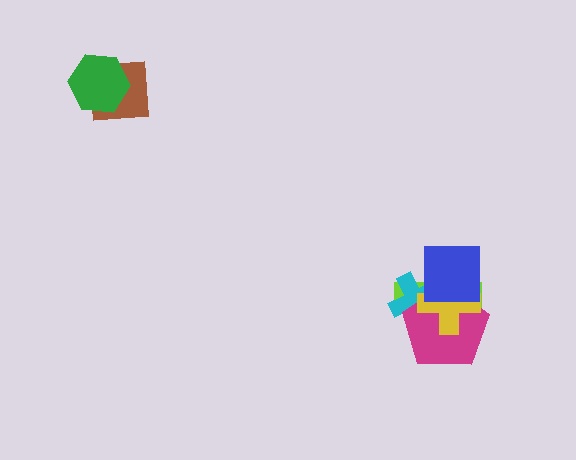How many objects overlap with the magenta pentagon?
4 objects overlap with the magenta pentagon.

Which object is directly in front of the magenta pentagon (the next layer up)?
The yellow cross is directly in front of the magenta pentagon.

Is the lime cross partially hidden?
Yes, it is partially covered by another shape.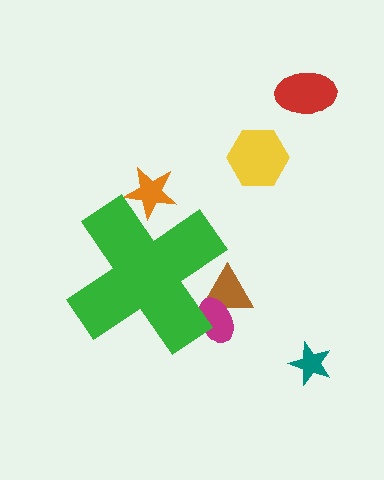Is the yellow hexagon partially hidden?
No, the yellow hexagon is fully visible.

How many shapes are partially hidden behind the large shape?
3 shapes are partially hidden.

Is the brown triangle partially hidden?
Yes, the brown triangle is partially hidden behind the green cross.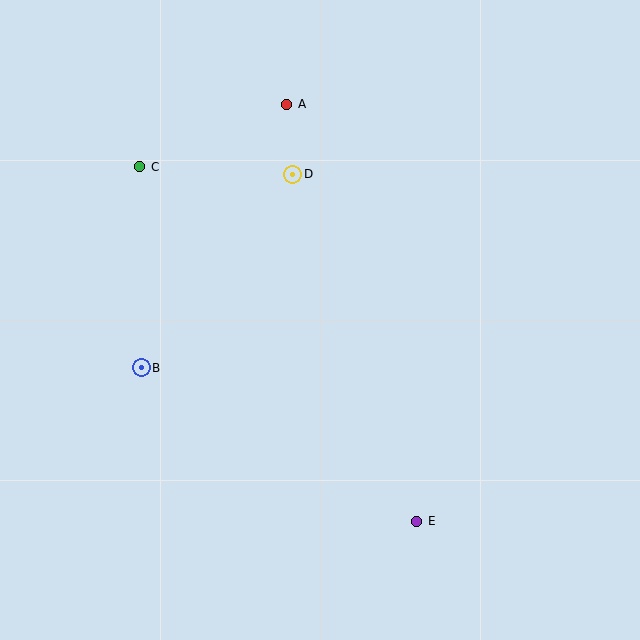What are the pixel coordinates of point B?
Point B is at (141, 368).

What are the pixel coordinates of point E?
Point E is at (417, 521).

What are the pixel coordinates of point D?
Point D is at (293, 174).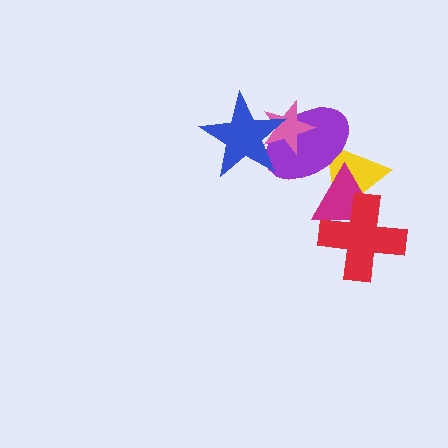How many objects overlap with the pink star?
2 objects overlap with the pink star.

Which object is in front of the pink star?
The blue star is in front of the pink star.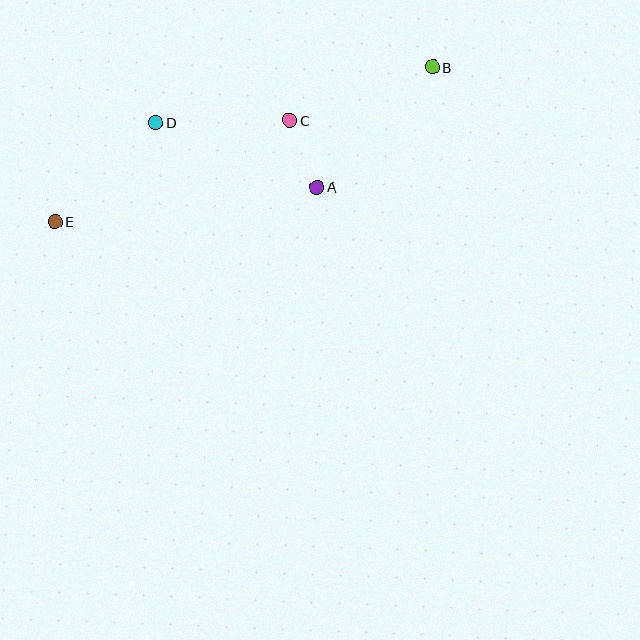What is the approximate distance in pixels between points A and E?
The distance between A and E is approximately 264 pixels.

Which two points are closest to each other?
Points A and C are closest to each other.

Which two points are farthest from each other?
Points B and E are farthest from each other.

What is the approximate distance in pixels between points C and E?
The distance between C and E is approximately 256 pixels.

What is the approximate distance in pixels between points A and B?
The distance between A and B is approximately 167 pixels.